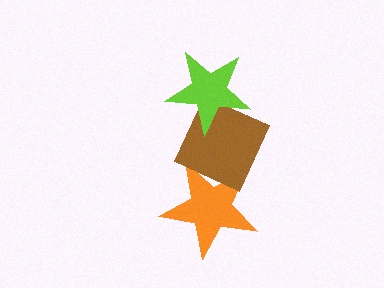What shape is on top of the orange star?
The brown diamond is on top of the orange star.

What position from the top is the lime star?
The lime star is 1st from the top.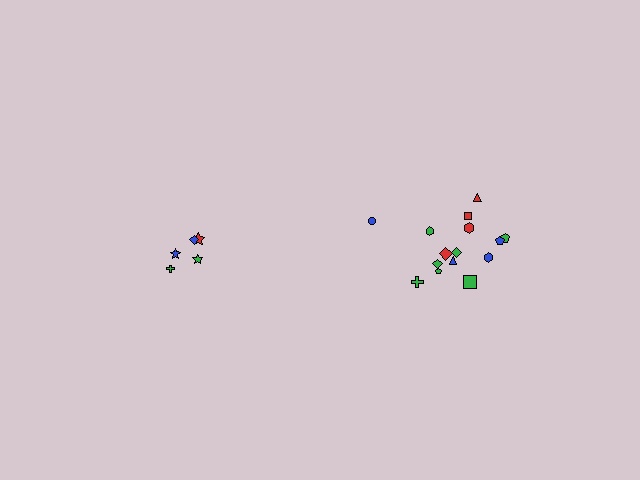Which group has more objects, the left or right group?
The right group.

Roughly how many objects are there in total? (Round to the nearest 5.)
Roughly 20 objects in total.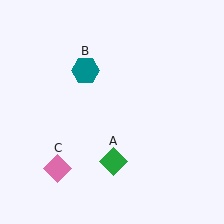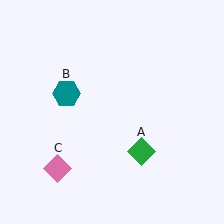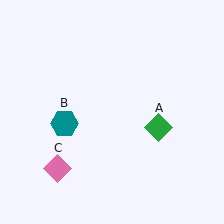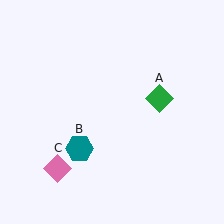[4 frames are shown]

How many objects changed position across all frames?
2 objects changed position: green diamond (object A), teal hexagon (object B).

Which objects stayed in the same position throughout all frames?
Pink diamond (object C) remained stationary.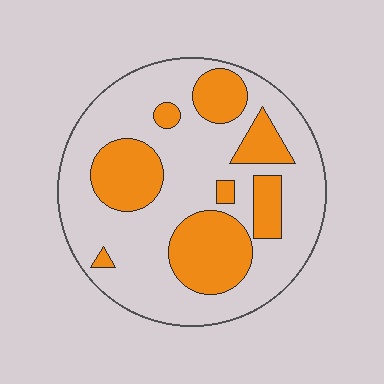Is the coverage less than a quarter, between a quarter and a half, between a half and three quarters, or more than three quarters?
Between a quarter and a half.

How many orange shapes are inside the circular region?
8.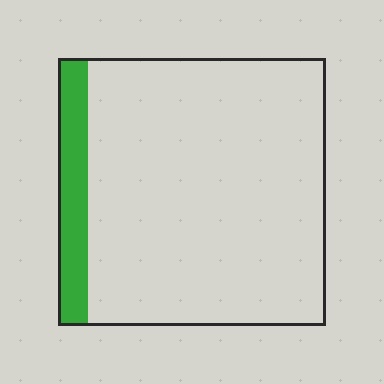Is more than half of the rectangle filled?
No.